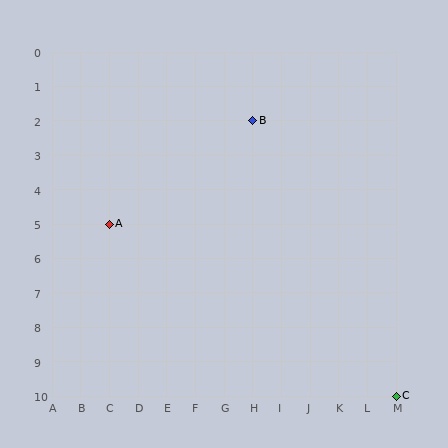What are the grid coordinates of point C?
Point C is at grid coordinates (M, 10).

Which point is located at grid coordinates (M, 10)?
Point C is at (M, 10).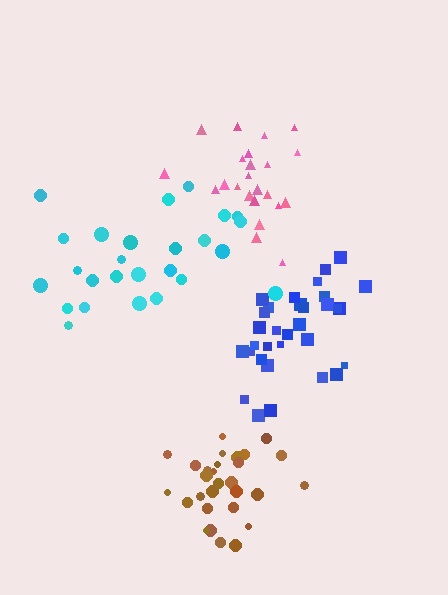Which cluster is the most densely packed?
Brown.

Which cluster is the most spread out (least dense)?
Cyan.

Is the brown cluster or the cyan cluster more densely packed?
Brown.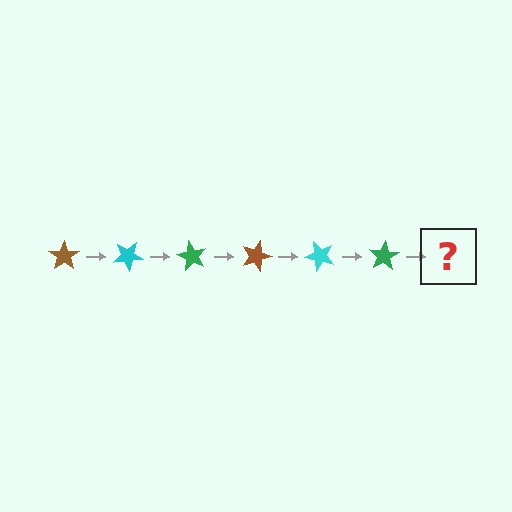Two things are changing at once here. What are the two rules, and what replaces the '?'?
The two rules are that it rotates 30 degrees each step and the color cycles through brown, cyan, and green. The '?' should be a brown star, rotated 180 degrees from the start.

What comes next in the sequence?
The next element should be a brown star, rotated 180 degrees from the start.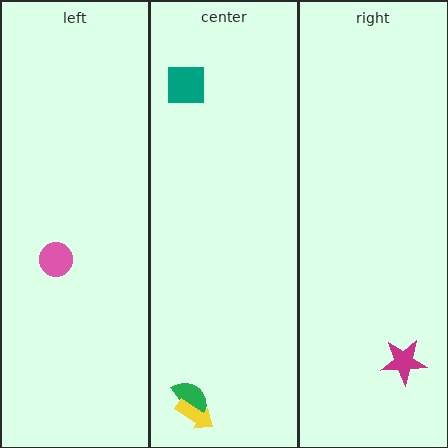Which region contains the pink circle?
The left region.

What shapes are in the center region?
The green semicircle, the teal square, the yellow arrow.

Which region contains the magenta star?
The right region.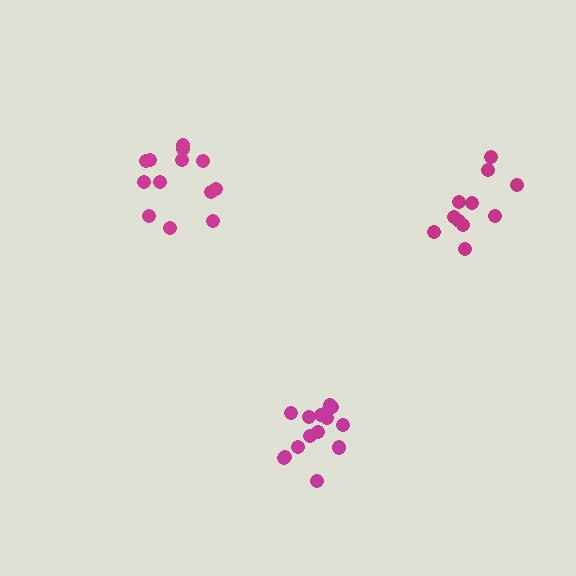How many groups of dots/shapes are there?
There are 3 groups.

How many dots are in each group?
Group 1: 11 dots, Group 2: 15 dots, Group 3: 13 dots (39 total).